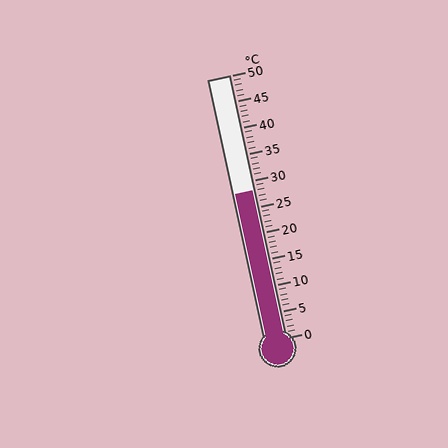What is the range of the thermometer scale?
The thermometer scale ranges from 0°C to 50°C.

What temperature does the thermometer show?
The thermometer shows approximately 28°C.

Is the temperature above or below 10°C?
The temperature is above 10°C.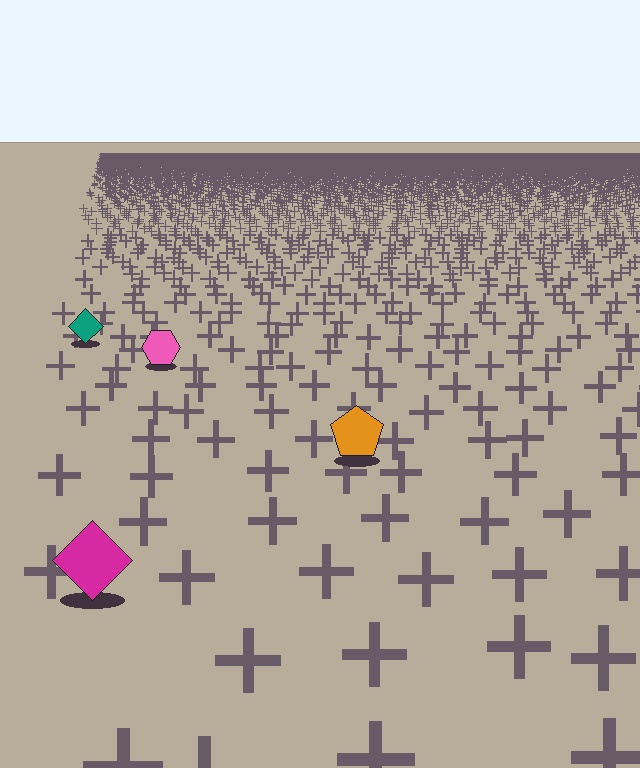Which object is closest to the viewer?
The magenta diamond is closest. The texture marks near it are larger and more spread out.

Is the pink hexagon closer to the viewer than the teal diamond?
Yes. The pink hexagon is closer — you can tell from the texture gradient: the ground texture is coarser near it.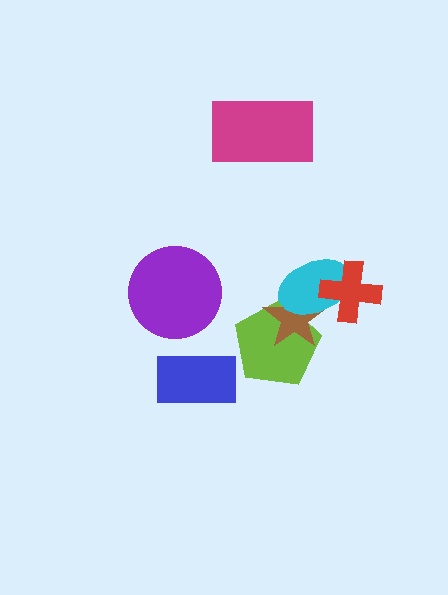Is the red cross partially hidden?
No, no other shape covers it.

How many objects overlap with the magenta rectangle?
0 objects overlap with the magenta rectangle.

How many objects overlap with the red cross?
1 object overlaps with the red cross.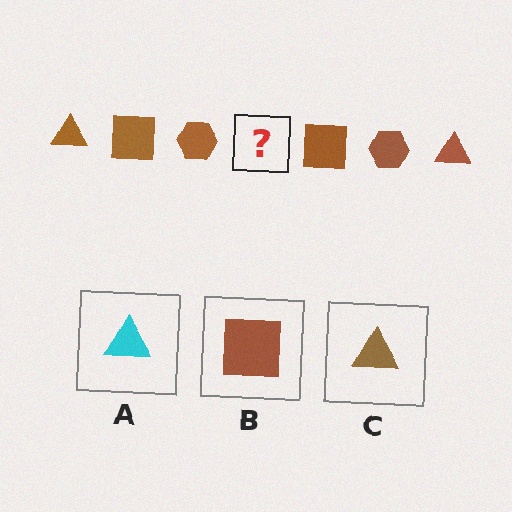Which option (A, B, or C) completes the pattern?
C.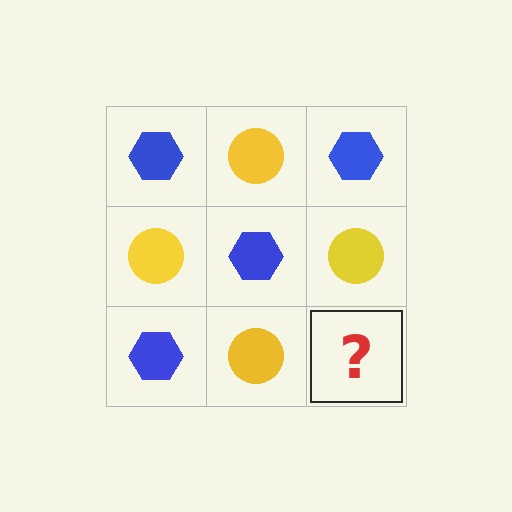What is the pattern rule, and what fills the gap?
The rule is that it alternates blue hexagon and yellow circle in a checkerboard pattern. The gap should be filled with a blue hexagon.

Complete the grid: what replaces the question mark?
The question mark should be replaced with a blue hexagon.